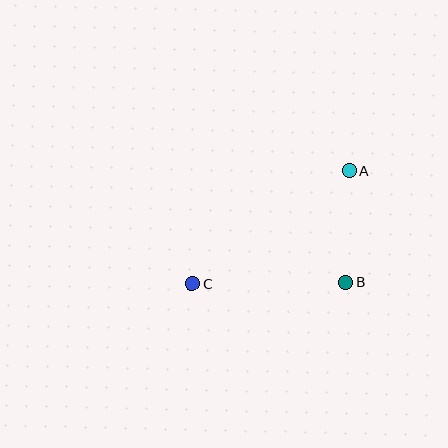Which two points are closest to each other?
Points A and B are closest to each other.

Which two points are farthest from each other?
Points A and C are farthest from each other.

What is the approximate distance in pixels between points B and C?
The distance between B and C is approximately 153 pixels.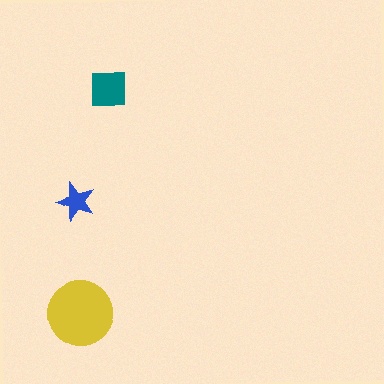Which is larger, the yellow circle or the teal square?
The yellow circle.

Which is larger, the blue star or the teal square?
The teal square.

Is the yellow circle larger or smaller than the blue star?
Larger.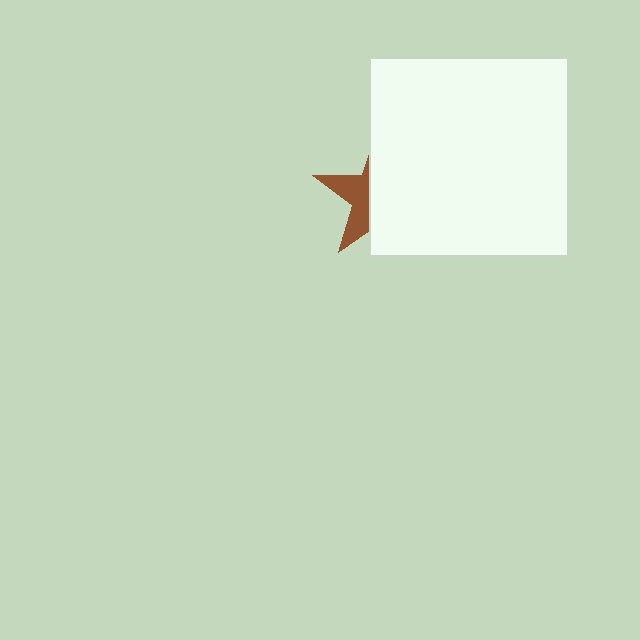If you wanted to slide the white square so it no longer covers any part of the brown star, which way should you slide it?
Slide it right — that is the most direct way to separate the two shapes.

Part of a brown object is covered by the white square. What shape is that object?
It is a star.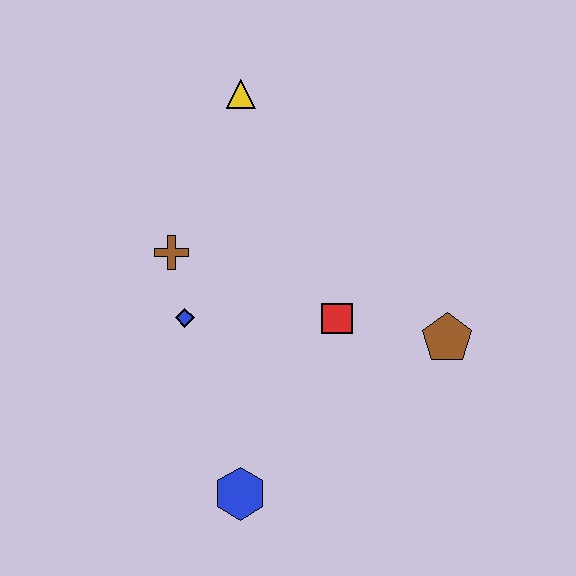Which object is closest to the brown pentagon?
The red square is closest to the brown pentagon.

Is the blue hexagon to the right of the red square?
No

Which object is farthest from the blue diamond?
The brown pentagon is farthest from the blue diamond.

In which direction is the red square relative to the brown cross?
The red square is to the right of the brown cross.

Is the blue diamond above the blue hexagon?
Yes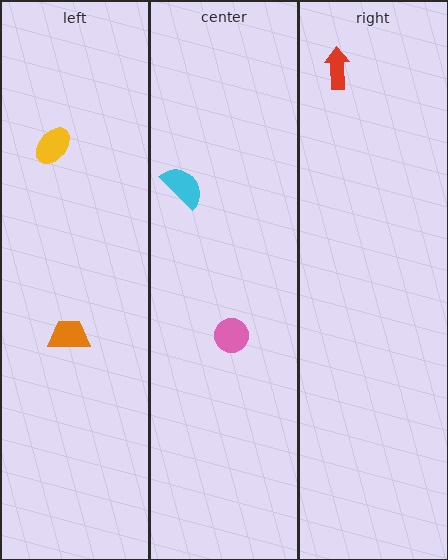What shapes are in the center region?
The pink circle, the cyan semicircle.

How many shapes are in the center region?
2.